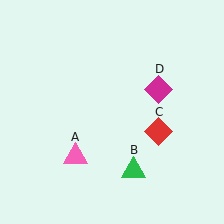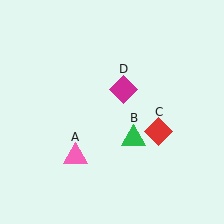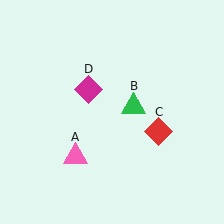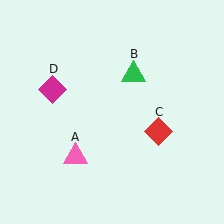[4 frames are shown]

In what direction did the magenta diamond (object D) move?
The magenta diamond (object D) moved left.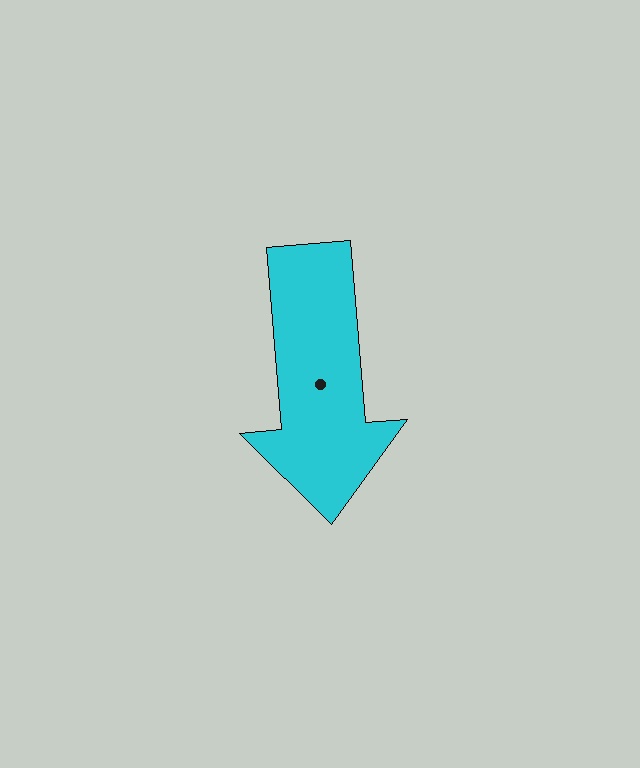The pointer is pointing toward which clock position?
Roughly 6 o'clock.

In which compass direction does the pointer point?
South.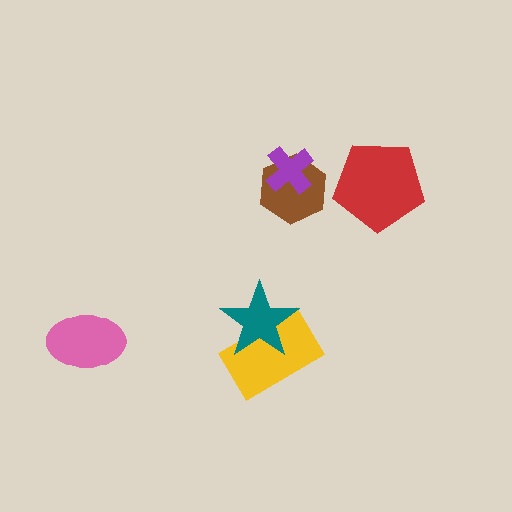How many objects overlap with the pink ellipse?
0 objects overlap with the pink ellipse.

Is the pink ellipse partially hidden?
No, no other shape covers it.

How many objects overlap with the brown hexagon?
1 object overlaps with the brown hexagon.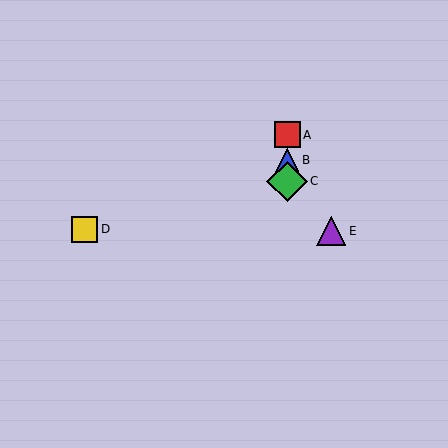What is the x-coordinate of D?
Object D is at x≈85.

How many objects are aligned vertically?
3 objects (A, B, C) are aligned vertically.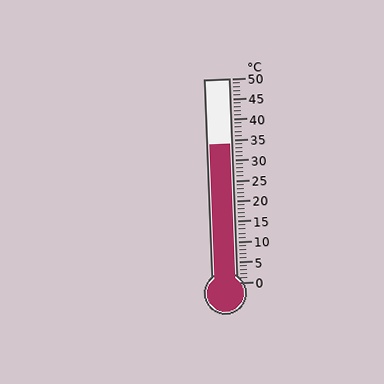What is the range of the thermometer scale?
The thermometer scale ranges from 0°C to 50°C.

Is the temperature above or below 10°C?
The temperature is above 10°C.